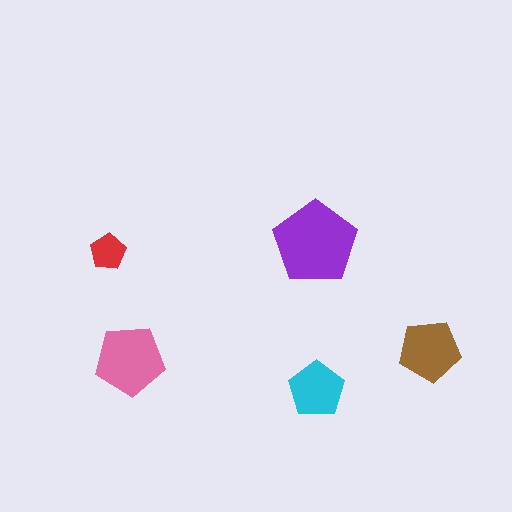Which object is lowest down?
The cyan pentagon is bottommost.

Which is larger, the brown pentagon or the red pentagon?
The brown one.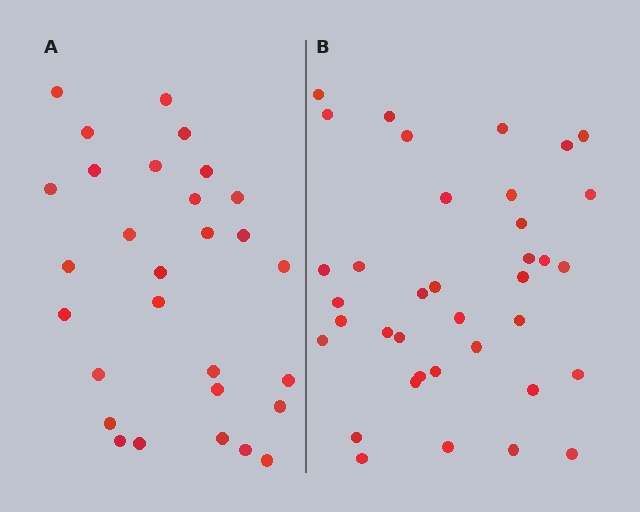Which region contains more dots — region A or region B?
Region B (the right region) has more dots.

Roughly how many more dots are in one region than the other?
Region B has roughly 8 or so more dots than region A.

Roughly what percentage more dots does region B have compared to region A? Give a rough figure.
About 30% more.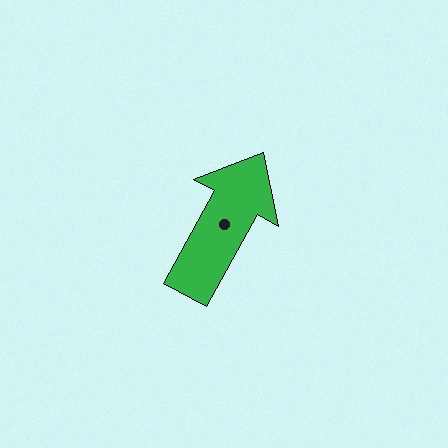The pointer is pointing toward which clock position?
Roughly 1 o'clock.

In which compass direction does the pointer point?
Northeast.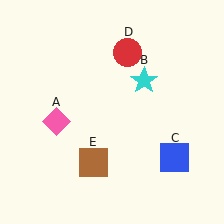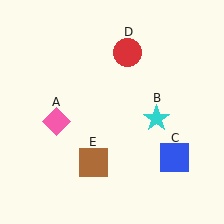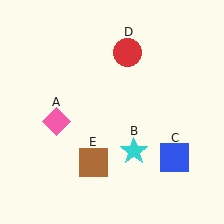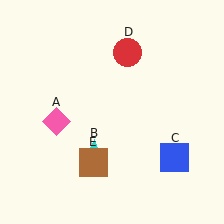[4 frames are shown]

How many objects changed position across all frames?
1 object changed position: cyan star (object B).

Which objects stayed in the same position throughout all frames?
Pink diamond (object A) and blue square (object C) and red circle (object D) and brown square (object E) remained stationary.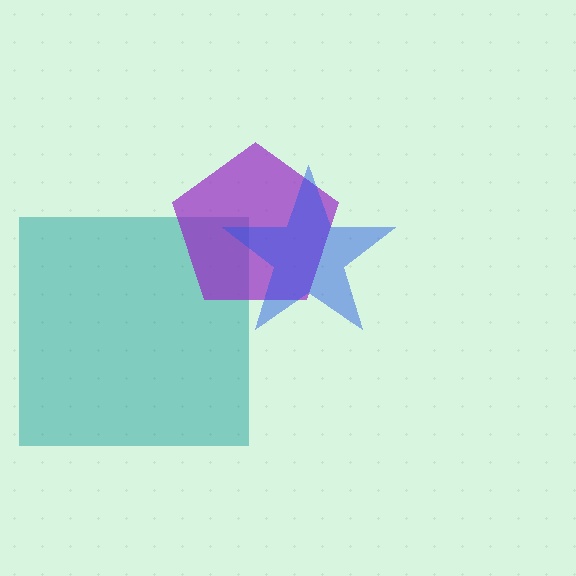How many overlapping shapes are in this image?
There are 3 overlapping shapes in the image.